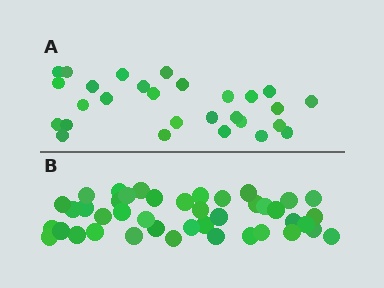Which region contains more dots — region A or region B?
Region B (the bottom region) has more dots.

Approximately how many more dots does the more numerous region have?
Region B has approximately 15 more dots than region A.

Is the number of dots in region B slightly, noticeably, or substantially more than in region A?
Region B has substantially more. The ratio is roughly 1.5 to 1.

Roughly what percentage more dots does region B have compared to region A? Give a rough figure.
About 50% more.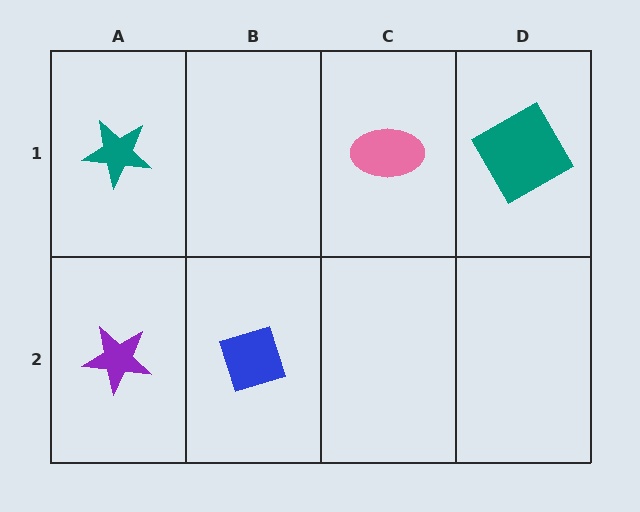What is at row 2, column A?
A purple star.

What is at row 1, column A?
A teal star.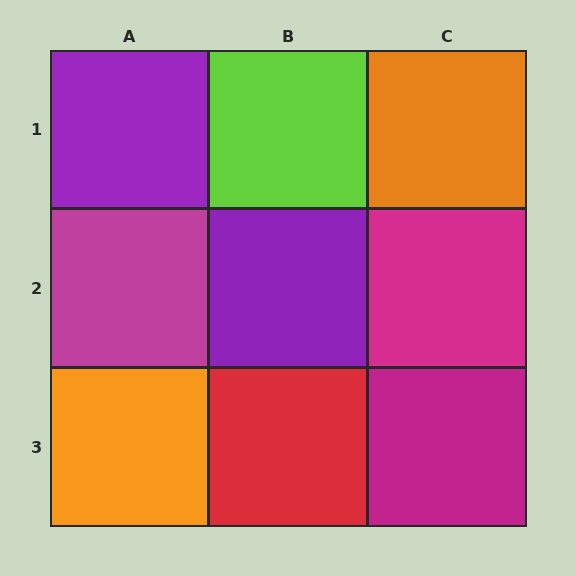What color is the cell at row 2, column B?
Purple.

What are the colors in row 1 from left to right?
Purple, lime, orange.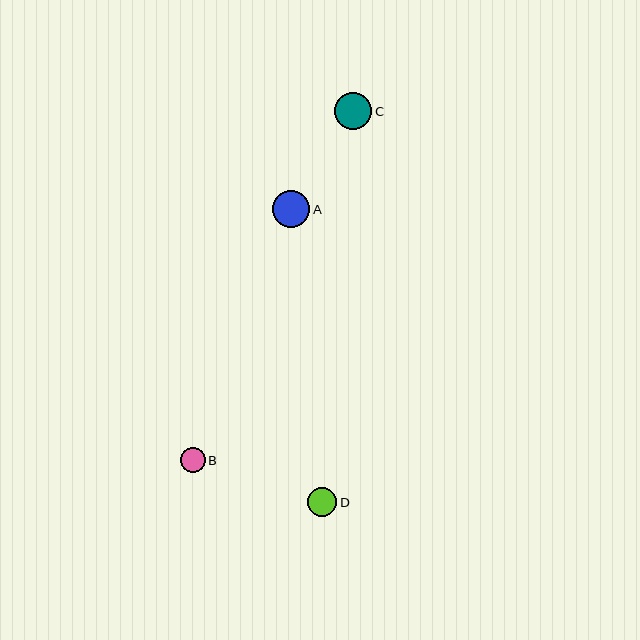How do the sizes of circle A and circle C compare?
Circle A and circle C are approximately the same size.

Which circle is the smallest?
Circle B is the smallest with a size of approximately 25 pixels.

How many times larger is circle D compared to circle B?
Circle D is approximately 1.2 times the size of circle B.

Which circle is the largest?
Circle A is the largest with a size of approximately 37 pixels.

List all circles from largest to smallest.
From largest to smallest: A, C, D, B.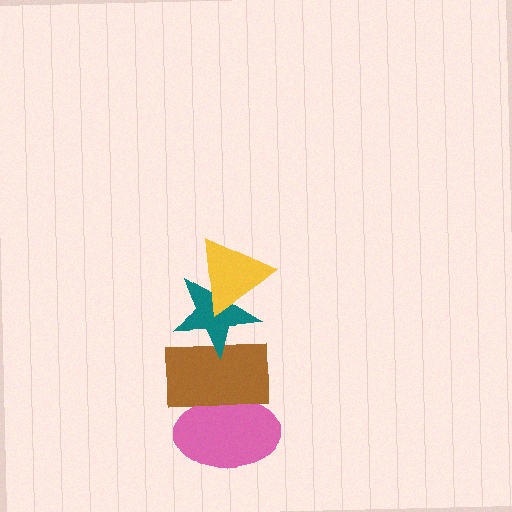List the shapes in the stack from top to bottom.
From top to bottom: the yellow triangle, the teal star, the brown rectangle, the pink ellipse.